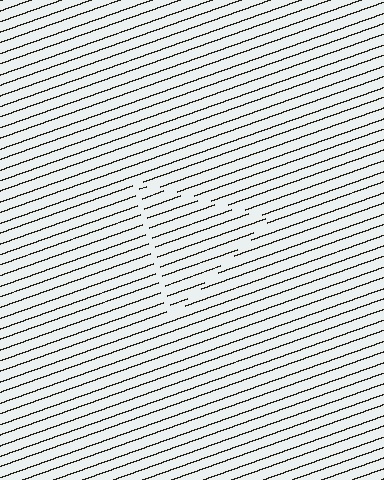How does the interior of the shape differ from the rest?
The interior of the shape contains the same grating, shifted by half a period — the contour is defined by the phase discontinuity where line-ends from the inner and outer gratings abut.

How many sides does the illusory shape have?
3 sides — the line-ends trace a triangle.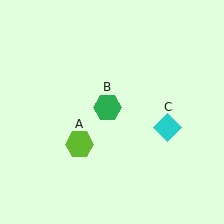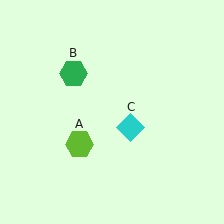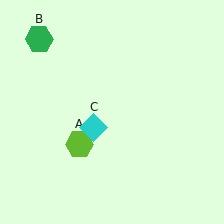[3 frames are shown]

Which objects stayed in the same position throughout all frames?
Lime hexagon (object A) remained stationary.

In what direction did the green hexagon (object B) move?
The green hexagon (object B) moved up and to the left.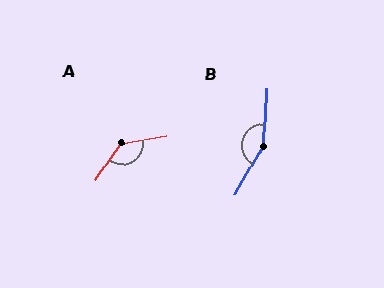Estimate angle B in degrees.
Approximately 153 degrees.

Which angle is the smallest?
A, at approximately 133 degrees.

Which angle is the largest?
B, at approximately 153 degrees.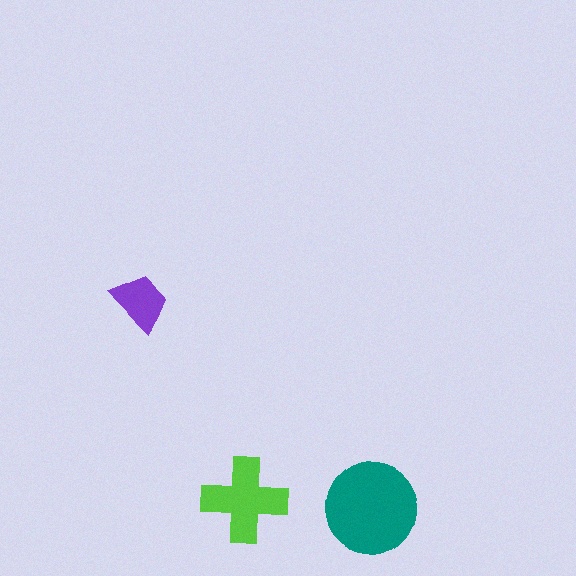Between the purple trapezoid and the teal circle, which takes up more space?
The teal circle.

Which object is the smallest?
The purple trapezoid.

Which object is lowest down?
The teal circle is bottommost.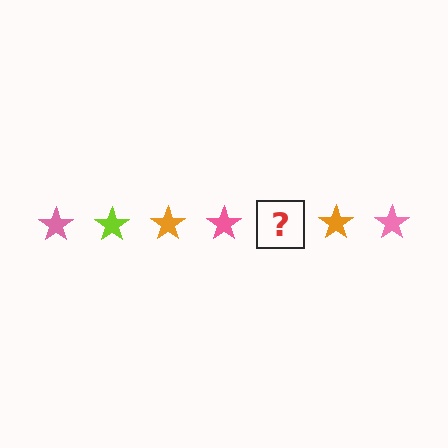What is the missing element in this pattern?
The missing element is a lime star.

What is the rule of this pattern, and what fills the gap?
The rule is that the pattern cycles through pink, lime, orange stars. The gap should be filled with a lime star.